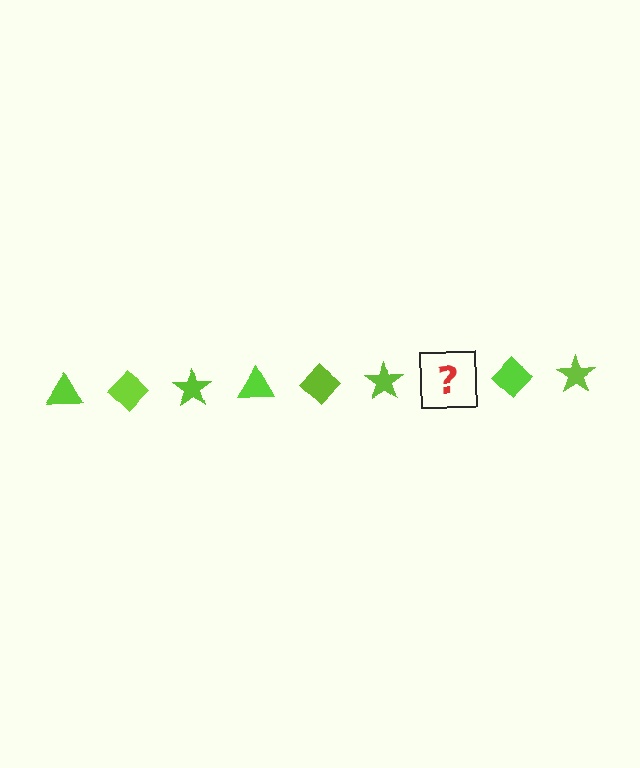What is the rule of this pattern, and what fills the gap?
The rule is that the pattern cycles through triangle, diamond, star shapes in lime. The gap should be filled with a lime triangle.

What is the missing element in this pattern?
The missing element is a lime triangle.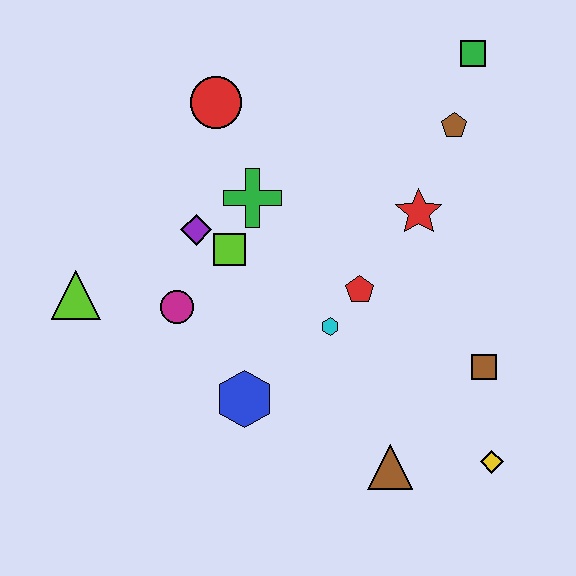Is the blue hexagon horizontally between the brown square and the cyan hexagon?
No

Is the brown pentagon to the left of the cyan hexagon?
No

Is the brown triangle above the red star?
No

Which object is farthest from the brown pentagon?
The lime triangle is farthest from the brown pentagon.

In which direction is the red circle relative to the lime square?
The red circle is above the lime square.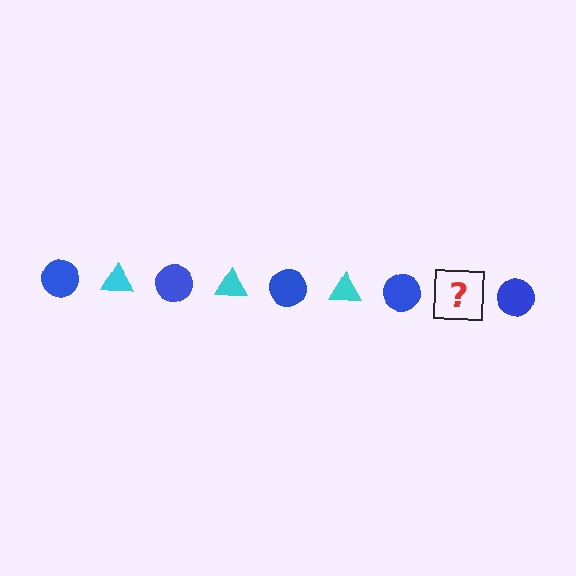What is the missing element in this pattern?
The missing element is a cyan triangle.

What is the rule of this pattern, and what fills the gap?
The rule is that the pattern alternates between blue circle and cyan triangle. The gap should be filled with a cyan triangle.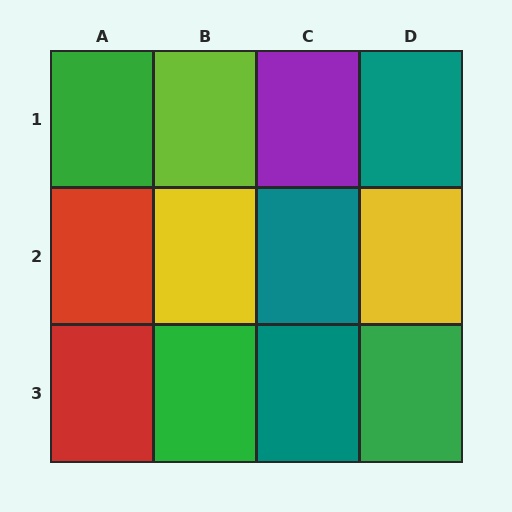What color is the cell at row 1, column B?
Lime.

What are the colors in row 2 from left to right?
Red, yellow, teal, yellow.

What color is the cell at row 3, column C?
Teal.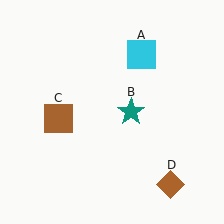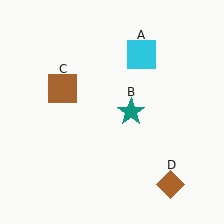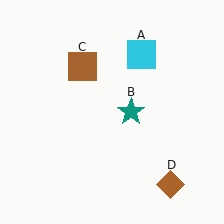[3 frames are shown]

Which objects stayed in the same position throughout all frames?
Cyan square (object A) and teal star (object B) and brown diamond (object D) remained stationary.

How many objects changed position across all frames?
1 object changed position: brown square (object C).